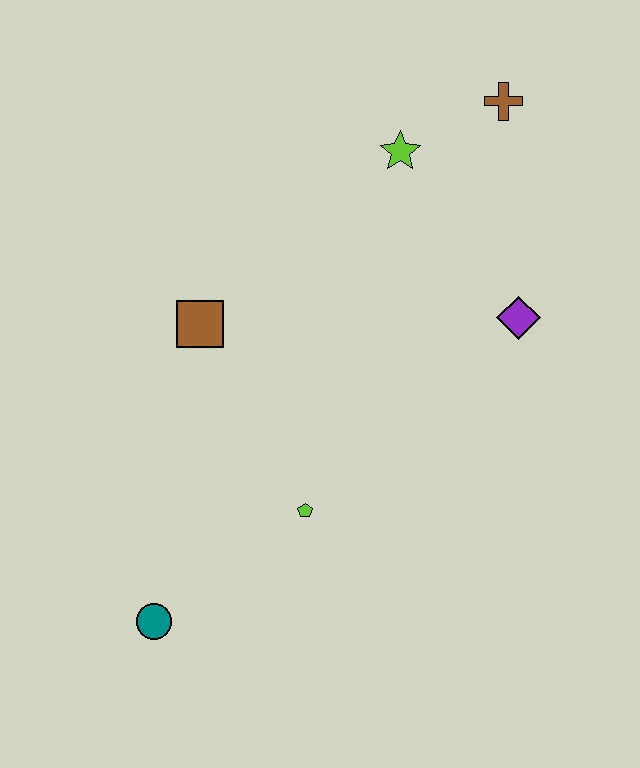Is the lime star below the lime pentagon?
No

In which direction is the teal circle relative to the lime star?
The teal circle is below the lime star.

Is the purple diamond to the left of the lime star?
No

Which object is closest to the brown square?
The lime pentagon is closest to the brown square.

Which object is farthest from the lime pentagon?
The brown cross is farthest from the lime pentagon.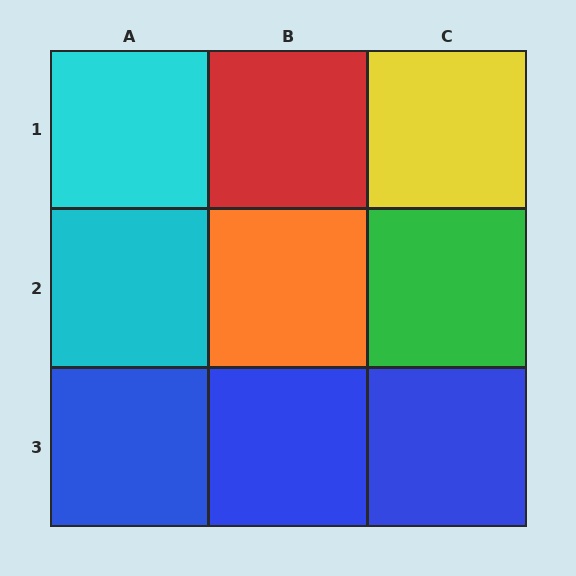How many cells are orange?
1 cell is orange.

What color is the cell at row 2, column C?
Green.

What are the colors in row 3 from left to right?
Blue, blue, blue.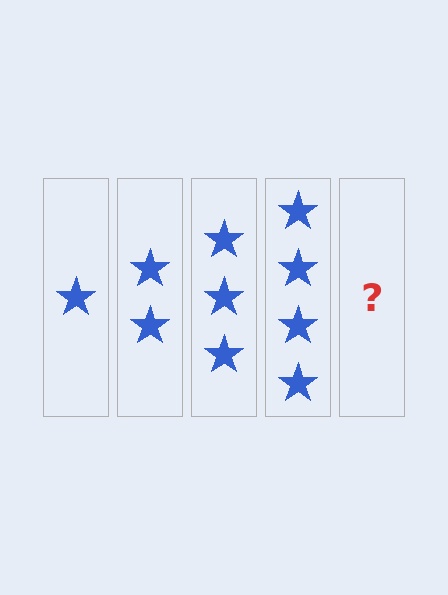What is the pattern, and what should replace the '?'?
The pattern is that each step adds one more star. The '?' should be 5 stars.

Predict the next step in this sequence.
The next step is 5 stars.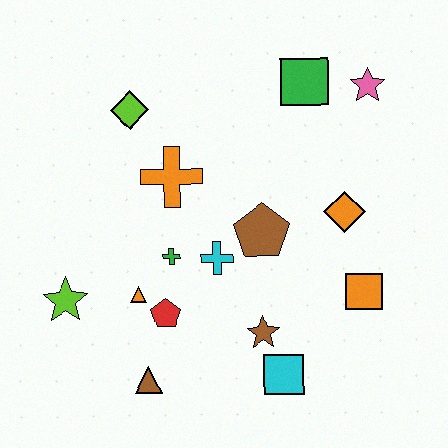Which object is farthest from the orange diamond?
The lime star is farthest from the orange diamond.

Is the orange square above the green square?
No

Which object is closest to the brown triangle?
The red pentagon is closest to the brown triangle.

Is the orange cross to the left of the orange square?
Yes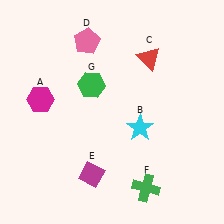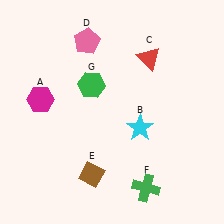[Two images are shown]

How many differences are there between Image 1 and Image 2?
There is 1 difference between the two images.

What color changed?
The diamond (E) changed from magenta in Image 1 to brown in Image 2.